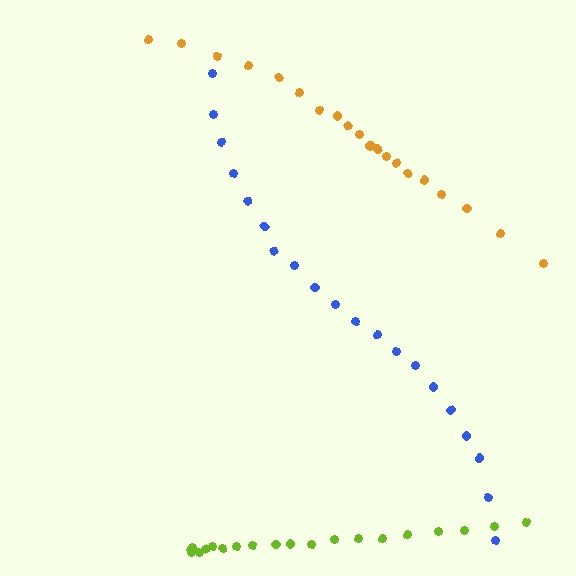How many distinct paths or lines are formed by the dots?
There are 3 distinct paths.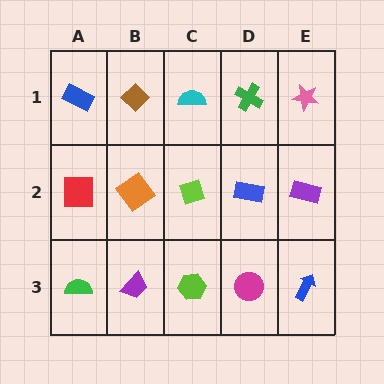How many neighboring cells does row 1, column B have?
3.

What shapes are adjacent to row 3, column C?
A lime diamond (row 2, column C), a purple trapezoid (row 3, column B), a magenta circle (row 3, column D).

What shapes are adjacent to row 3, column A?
A red square (row 2, column A), a purple trapezoid (row 3, column B).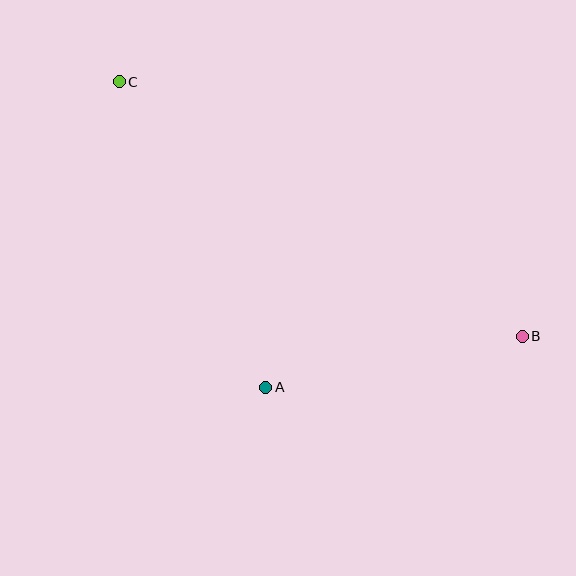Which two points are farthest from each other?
Points B and C are farthest from each other.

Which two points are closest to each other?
Points A and B are closest to each other.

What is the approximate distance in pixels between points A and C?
The distance between A and C is approximately 339 pixels.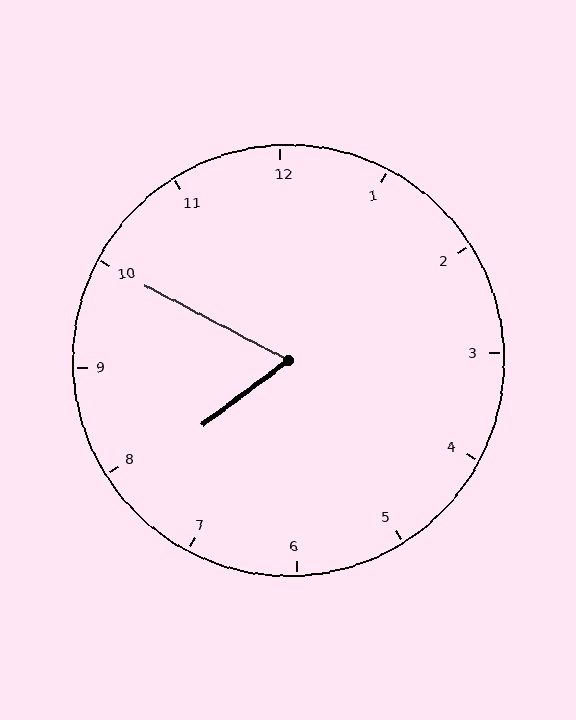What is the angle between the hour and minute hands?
Approximately 65 degrees.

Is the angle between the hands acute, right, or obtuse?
It is acute.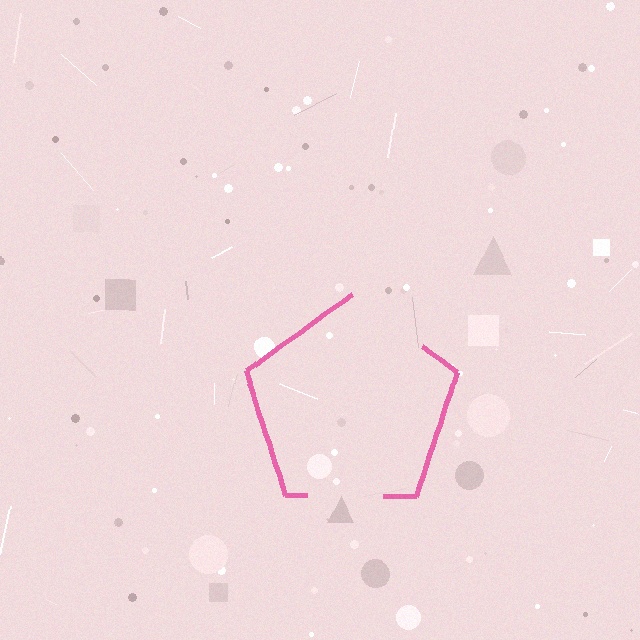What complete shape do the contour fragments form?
The contour fragments form a pentagon.